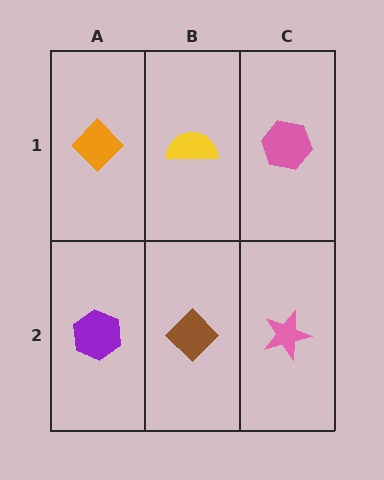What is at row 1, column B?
A yellow semicircle.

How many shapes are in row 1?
3 shapes.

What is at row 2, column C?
A pink star.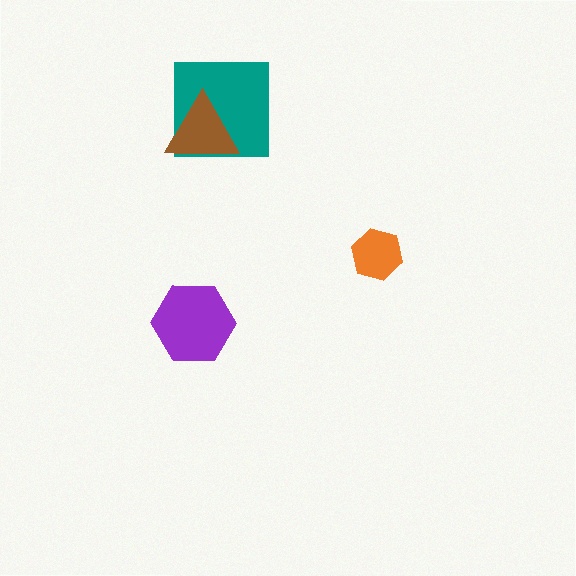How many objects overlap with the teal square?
1 object overlaps with the teal square.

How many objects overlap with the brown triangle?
1 object overlaps with the brown triangle.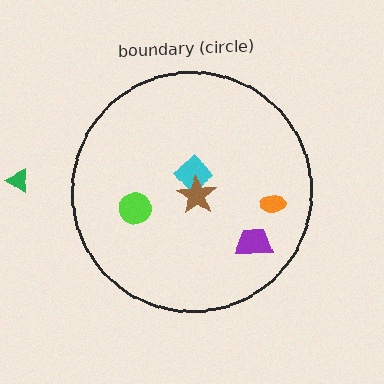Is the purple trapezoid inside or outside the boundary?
Inside.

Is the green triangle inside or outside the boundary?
Outside.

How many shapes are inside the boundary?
5 inside, 1 outside.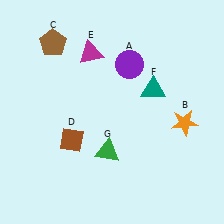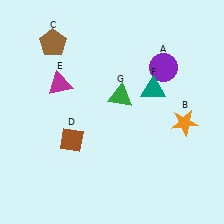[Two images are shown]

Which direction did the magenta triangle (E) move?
The magenta triangle (E) moved left.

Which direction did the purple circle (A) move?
The purple circle (A) moved right.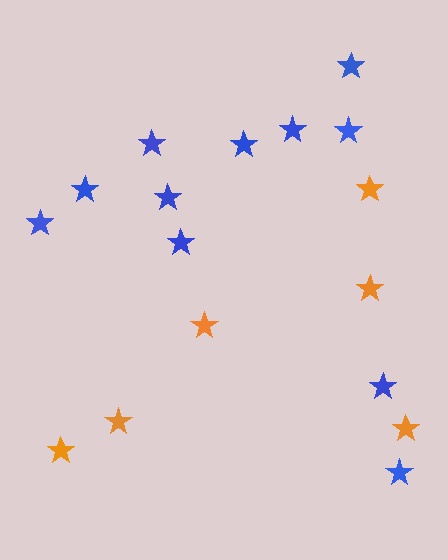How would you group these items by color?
There are 2 groups: one group of blue stars (11) and one group of orange stars (6).